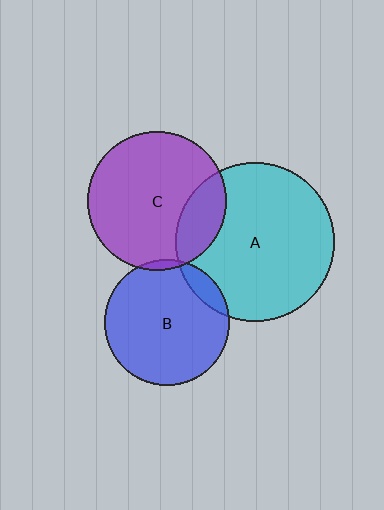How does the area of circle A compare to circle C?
Approximately 1.3 times.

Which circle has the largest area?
Circle A (cyan).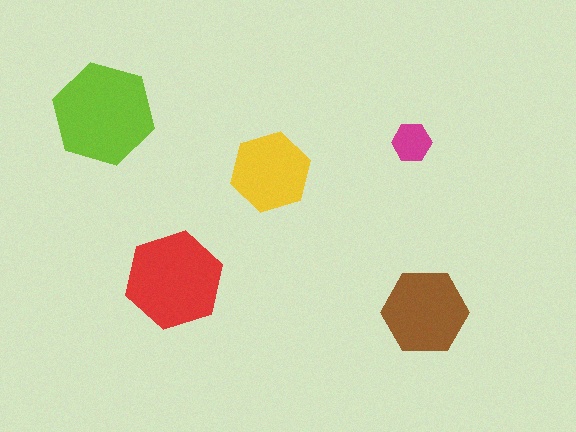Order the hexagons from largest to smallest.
the lime one, the red one, the brown one, the yellow one, the magenta one.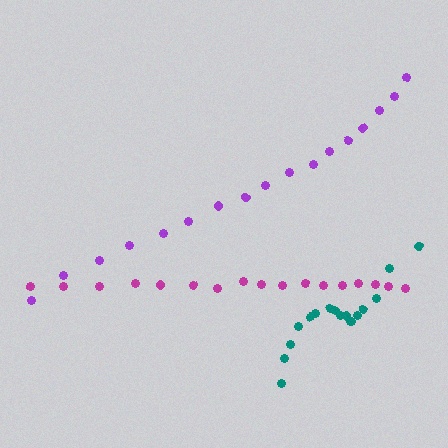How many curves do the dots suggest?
There are 3 distinct paths.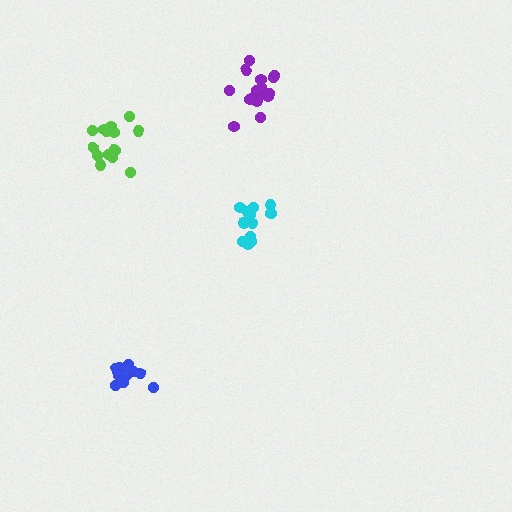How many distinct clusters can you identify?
There are 4 distinct clusters.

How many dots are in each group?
Group 1: 12 dots, Group 2: 12 dots, Group 3: 15 dots, Group 4: 16 dots (55 total).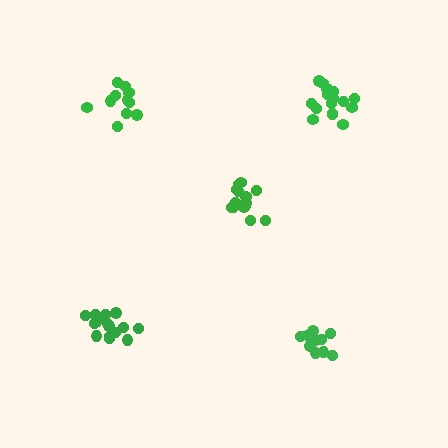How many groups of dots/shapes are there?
There are 5 groups.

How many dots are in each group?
Group 1: 16 dots, Group 2: 16 dots, Group 3: 11 dots, Group 4: 10 dots, Group 5: 15 dots (68 total).